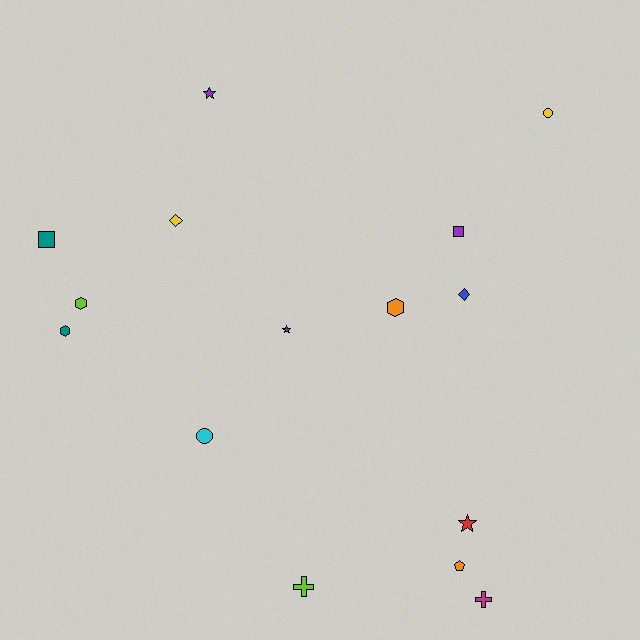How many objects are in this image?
There are 15 objects.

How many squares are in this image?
There are 2 squares.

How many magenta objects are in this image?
There is 1 magenta object.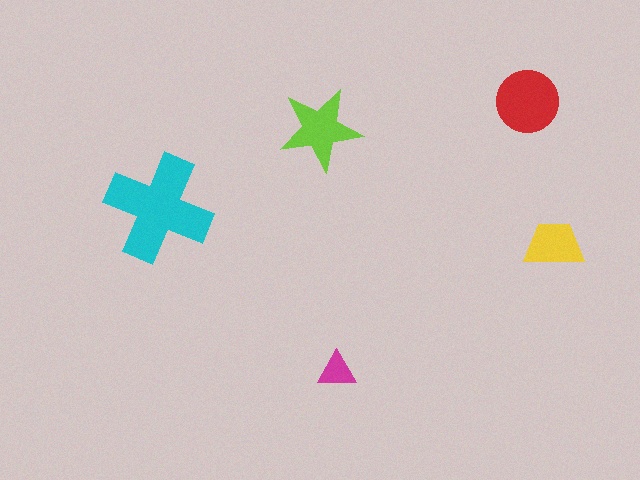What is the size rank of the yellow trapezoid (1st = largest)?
4th.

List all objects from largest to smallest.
The cyan cross, the red circle, the lime star, the yellow trapezoid, the magenta triangle.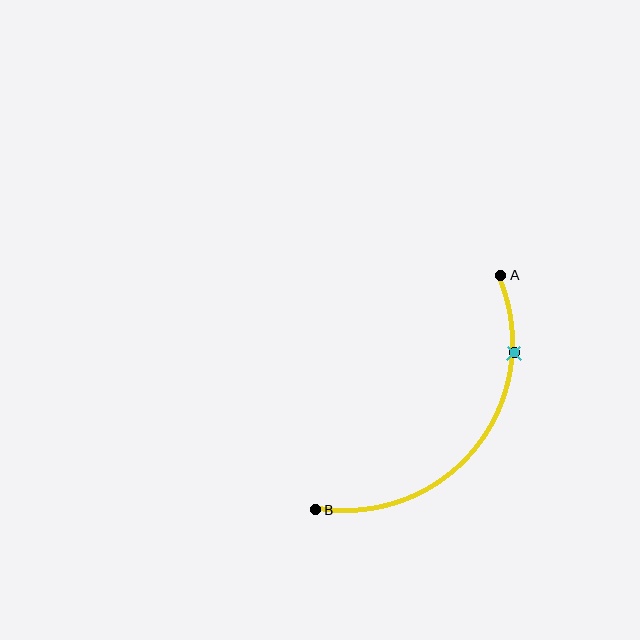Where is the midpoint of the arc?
The arc midpoint is the point on the curve farthest from the straight line joining A and B. It sits below and to the right of that line.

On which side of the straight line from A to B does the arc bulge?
The arc bulges below and to the right of the straight line connecting A and B.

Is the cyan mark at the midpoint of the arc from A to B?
No. The cyan mark lies on the arc but is closer to endpoint A. The arc midpoint would be at the point on the curve equidistant along the arc from both A and B.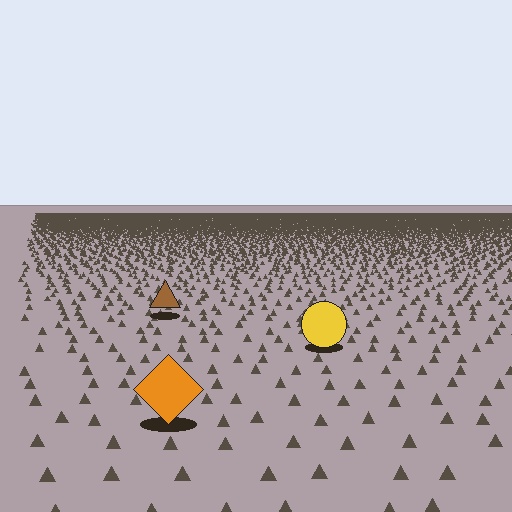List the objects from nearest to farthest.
From nearest to farthest: the orange diamond, the yellow circle, the brown triangle.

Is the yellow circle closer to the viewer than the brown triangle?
Yes. The yellow circle is closer — you can tell from the texture gradient: the ground texture is coarser near it.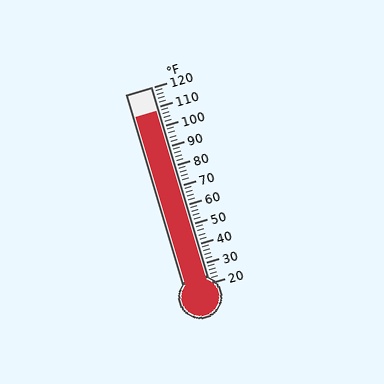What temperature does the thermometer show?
The thermometer shows approximately 108°F.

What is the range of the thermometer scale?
The thermometer scale ranges from 20°F to 120°F.